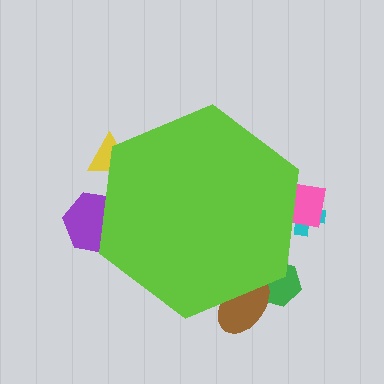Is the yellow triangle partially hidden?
Yes, the yellow triangle is partially hidden behind the lime hexagon.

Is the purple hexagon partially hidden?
Yes, the purple hexagon is partially hidden behind the lime hexagon.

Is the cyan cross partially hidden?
Yes, the cyan cross is partially hidden behind the lime hexagon.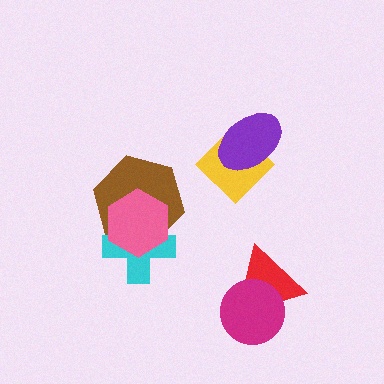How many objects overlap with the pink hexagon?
2 objects overlap with the pink hexagon.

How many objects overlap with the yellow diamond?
1 object overlaps with the yellow diamond.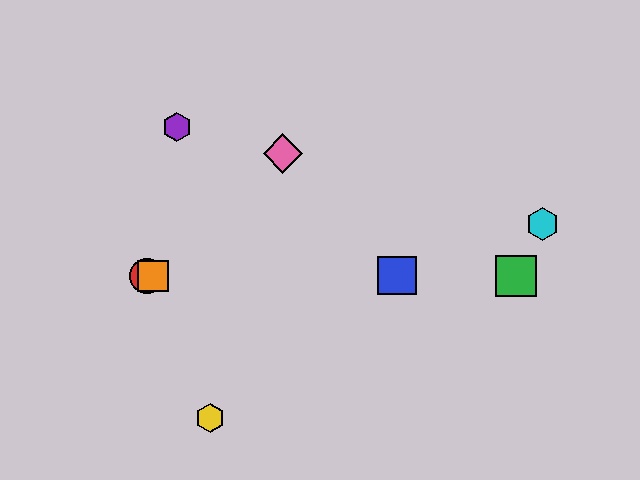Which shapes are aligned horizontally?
The red circle, the blue square, the green square, the orange square are aligned horizontally.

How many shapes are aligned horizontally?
4 shapes (the red circle, the blue square, the green square, the orange square) are aligned horizontally.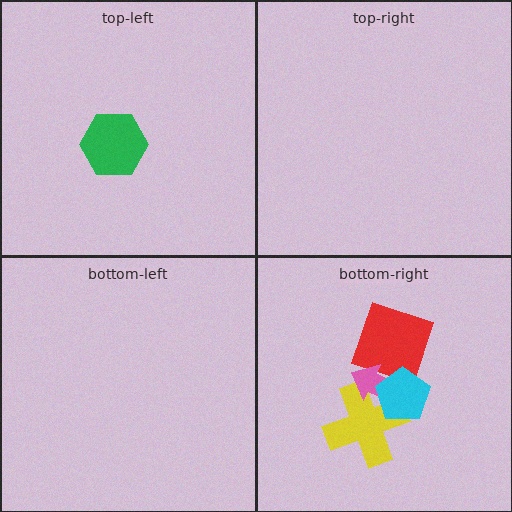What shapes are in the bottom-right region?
The red square, the yellow cross, the pink arrow, the cyan pentagon.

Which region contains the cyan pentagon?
The bottom-right region.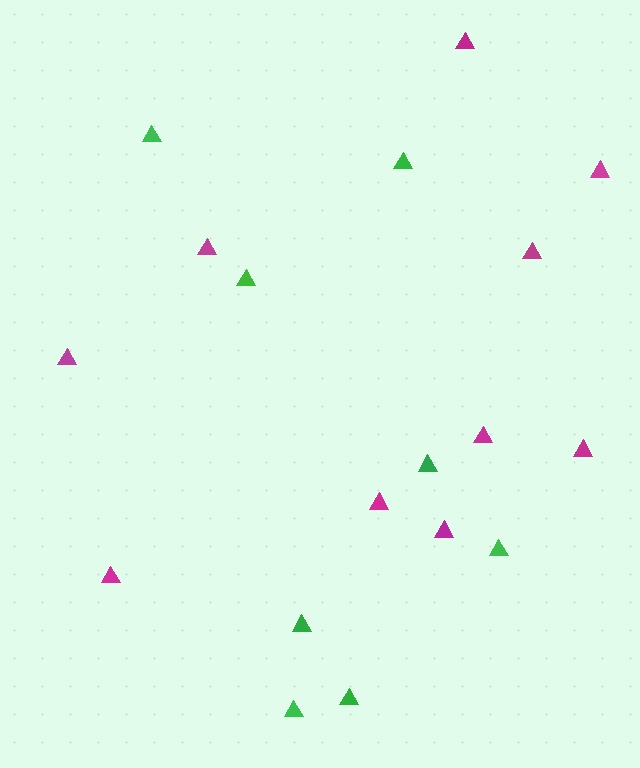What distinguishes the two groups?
There are 2 groups: one group of magenta triangles (10) and one group of green triangles (8).